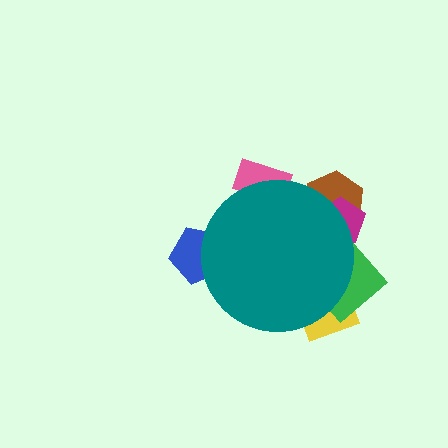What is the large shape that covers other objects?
A teal circle.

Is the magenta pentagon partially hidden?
Yes, the magenta pentagon is partially hidden behind the teal circle.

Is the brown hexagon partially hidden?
Yes, the brown hexagon is partially hidden behind the teal circle.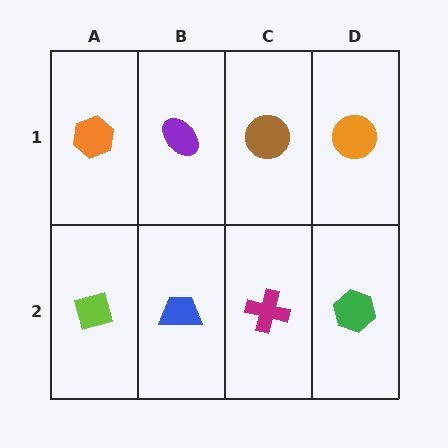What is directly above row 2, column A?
An orange hexagon.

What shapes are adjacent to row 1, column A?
A lime diamond (row 2, column A), a purple ellipse (row 1, column B).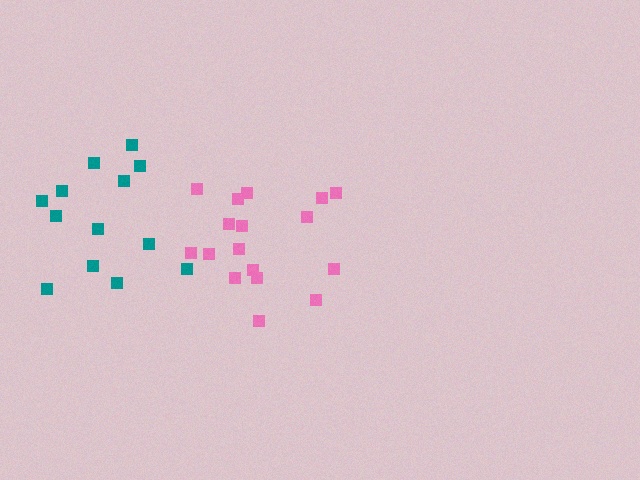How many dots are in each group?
Group 1: 13 dots, Group 2: 17 dots (30 total).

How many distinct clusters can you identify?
There are 2 distinct clusters.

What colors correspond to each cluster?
The clusters are colored: teal, pink.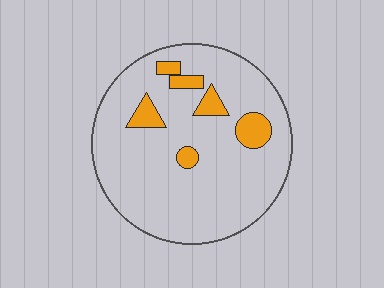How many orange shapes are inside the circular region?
6.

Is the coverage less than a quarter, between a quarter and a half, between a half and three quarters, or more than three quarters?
Less than a quarter.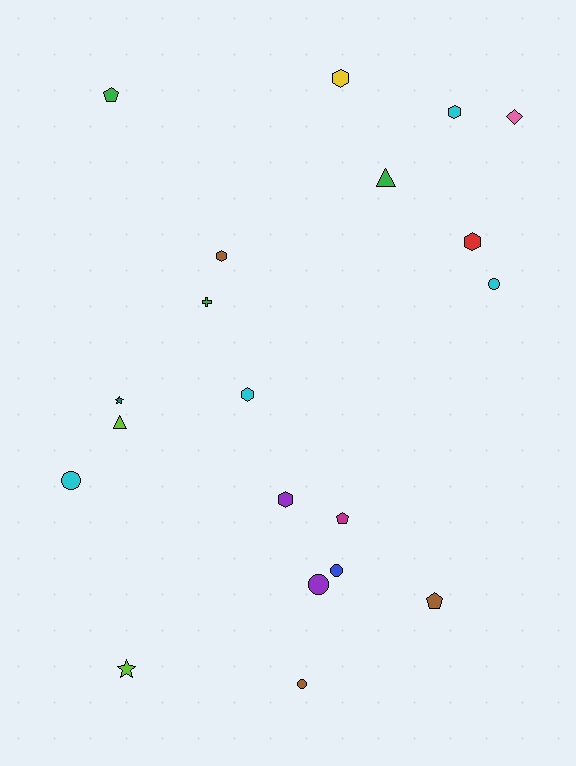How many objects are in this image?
There are 20 objects.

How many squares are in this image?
There are no squares.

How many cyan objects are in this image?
There are 4 cyan objects.